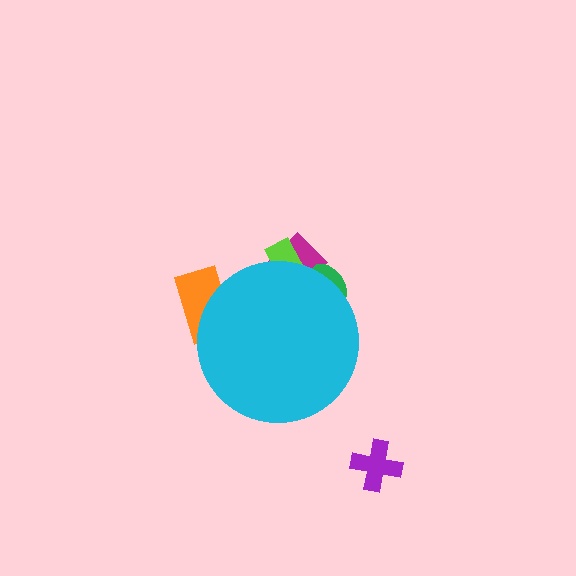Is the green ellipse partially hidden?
Yes, the green ellipse is partially hidden behind the cyan circle.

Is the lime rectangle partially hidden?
Yes, the lime rectangle is partially hidden behind the cyan circle.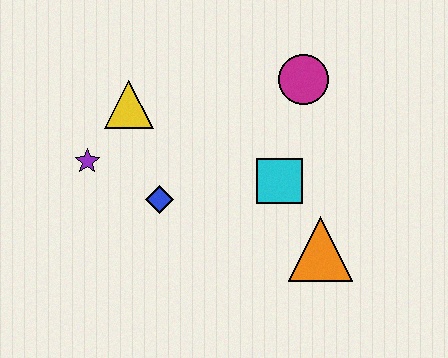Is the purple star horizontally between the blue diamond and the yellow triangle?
No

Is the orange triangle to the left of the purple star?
No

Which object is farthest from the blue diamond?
The magenta circle is farthest from the blue diamond.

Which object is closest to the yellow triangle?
The purple star is closest to the yellow triangle.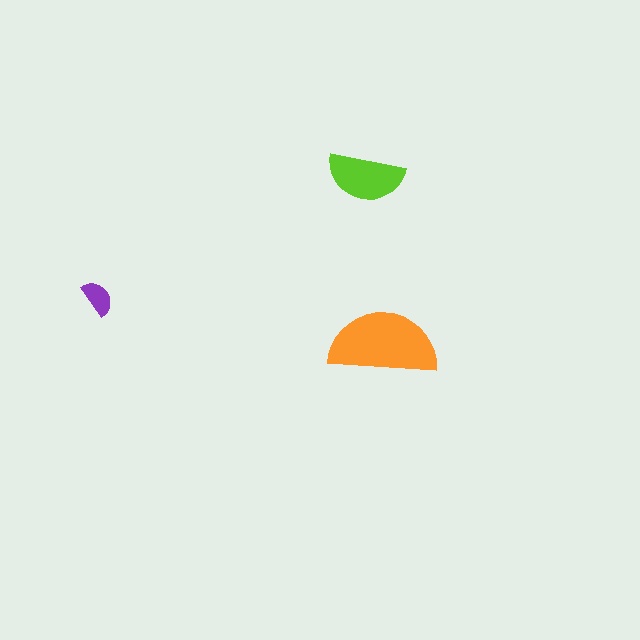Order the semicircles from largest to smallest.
the orange one, the lime one, the purple one.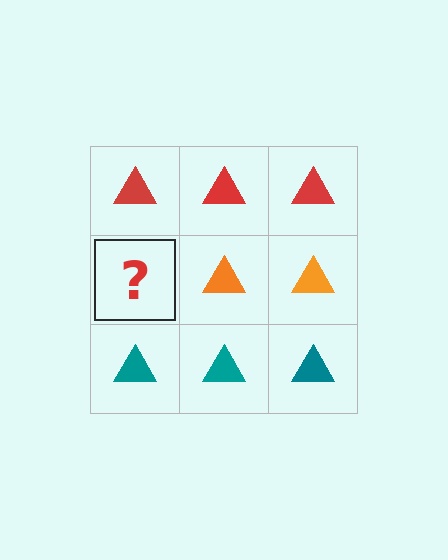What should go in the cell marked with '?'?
The missing cell should contain an orange triangle.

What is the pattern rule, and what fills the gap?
The rule is that each row has a consistent color. The gap should be filled with an orange triangle.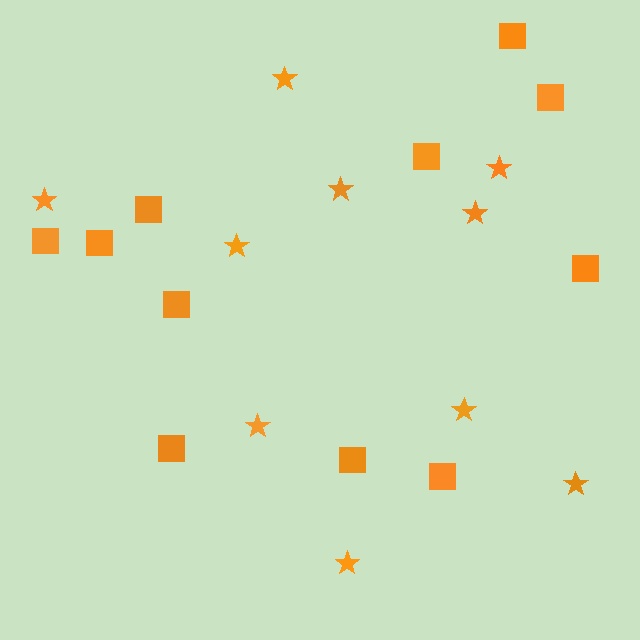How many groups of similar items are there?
There are 2 groups: one group of stars (10) and one group of squares (11).